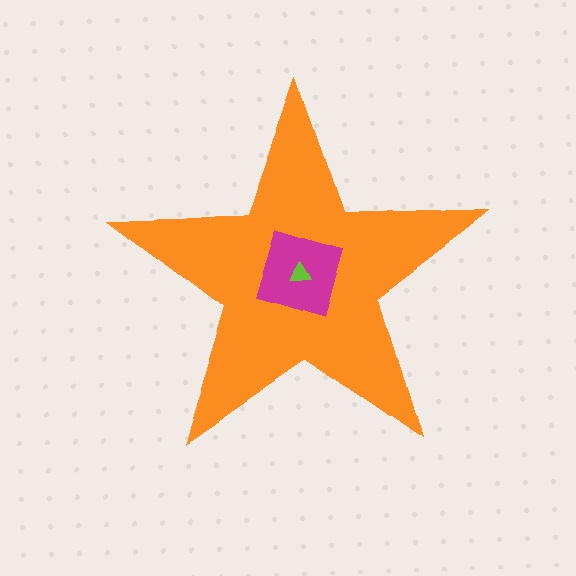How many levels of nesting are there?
3.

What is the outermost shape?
The orange star.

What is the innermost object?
The lime triangle.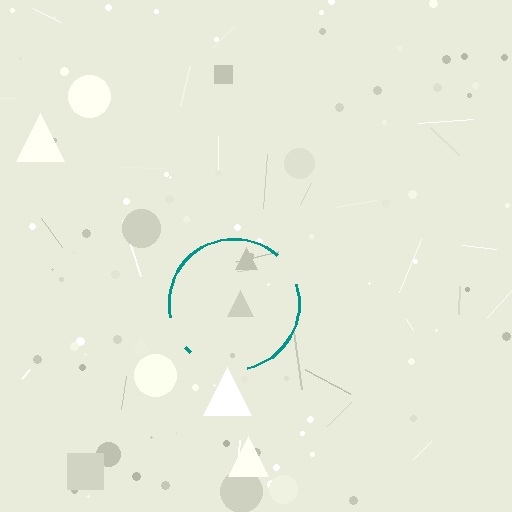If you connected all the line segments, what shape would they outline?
They would outline a circle.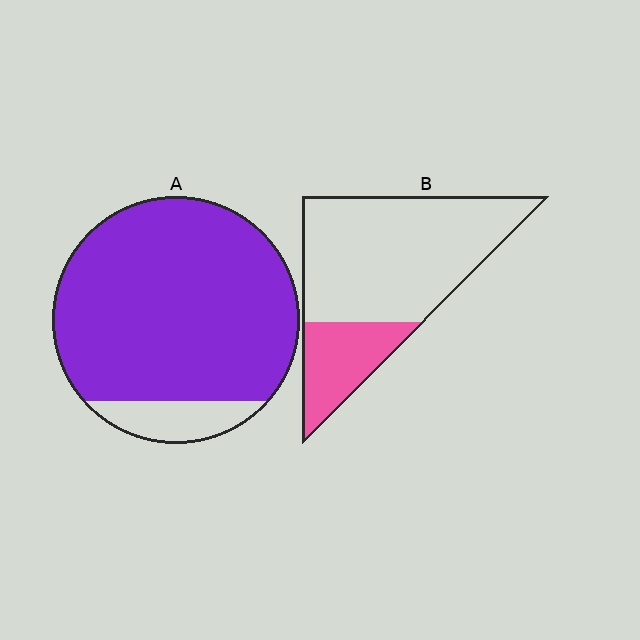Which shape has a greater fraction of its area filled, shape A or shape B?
Shape A.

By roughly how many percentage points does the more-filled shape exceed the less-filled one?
By roughly 65 percentage points (A over B).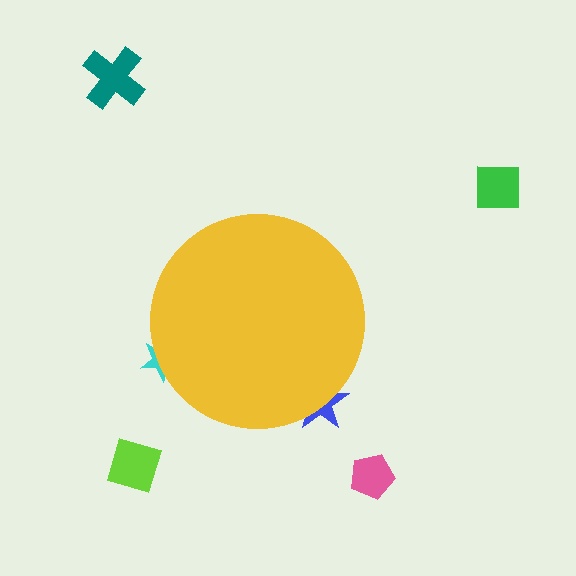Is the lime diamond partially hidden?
No, the lime diamond is fully visible.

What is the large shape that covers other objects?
A yellow circle.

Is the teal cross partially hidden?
No, the teal cross is fully visible.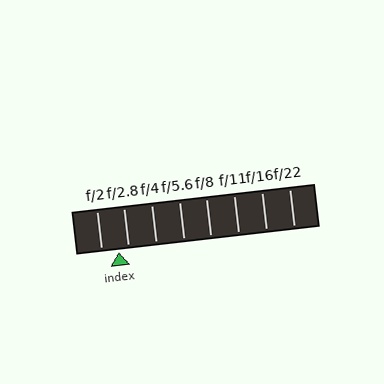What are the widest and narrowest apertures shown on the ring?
The widest aperture shown is f/2 and the narrowest is f/22.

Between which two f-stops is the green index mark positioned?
The index mark is between f/2 and f/2.8.